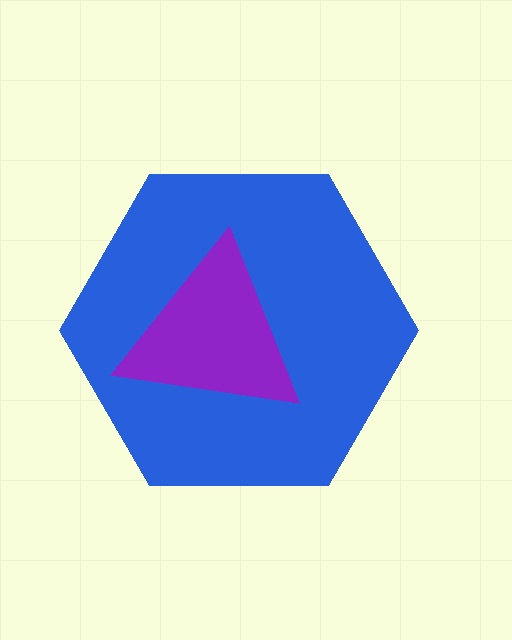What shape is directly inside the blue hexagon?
The purple triangle.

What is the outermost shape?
The blue hexagon.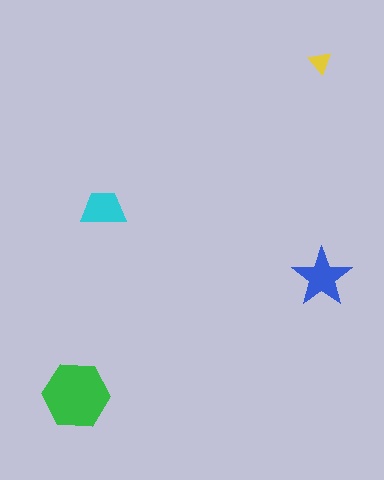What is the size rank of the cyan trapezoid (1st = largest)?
3rd.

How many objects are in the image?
There are 4 objects in the image.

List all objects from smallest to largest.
The yellow triangle, the cyan trapezoid, the blue star, the green hexagon.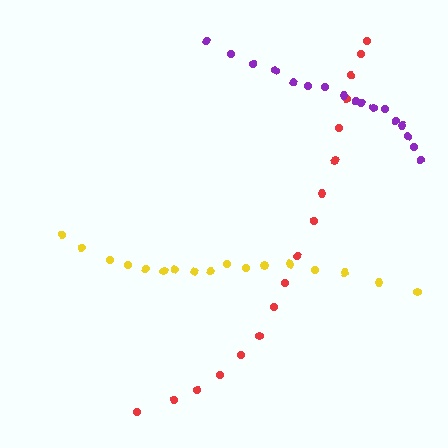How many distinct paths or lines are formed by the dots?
There are 3 distinct paths.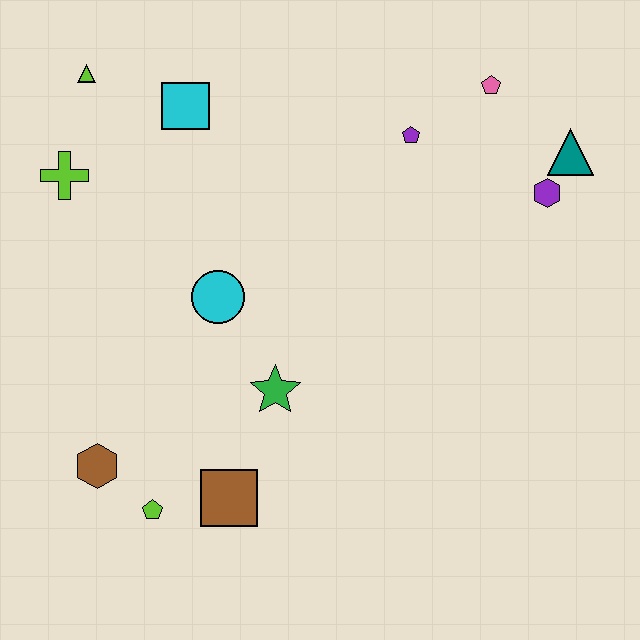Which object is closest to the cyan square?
The lime triangle is closest to the cyan square.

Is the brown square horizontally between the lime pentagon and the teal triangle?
Yes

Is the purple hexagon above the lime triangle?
No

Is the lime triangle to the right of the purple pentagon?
No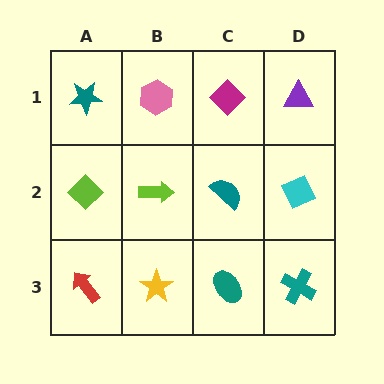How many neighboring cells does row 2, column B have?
4.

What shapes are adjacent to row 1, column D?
A cyan diamond (row 2, column D), a magenta diamond (row 1, column C).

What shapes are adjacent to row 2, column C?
A magenta diamond (row 1, column C), a teal ellipse (row 3, column C), a lime arrow (row 2, column B), a cyan diamond (row 2, column D).